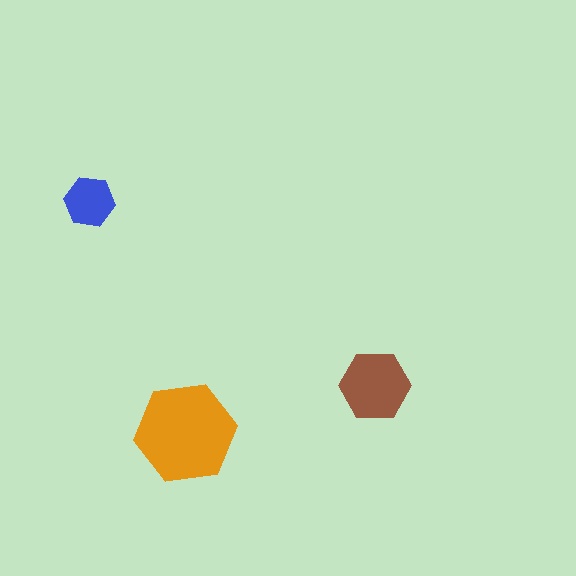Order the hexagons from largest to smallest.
the orange one, the brown one, the blue one.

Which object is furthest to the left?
The blue hexagon is leftmost.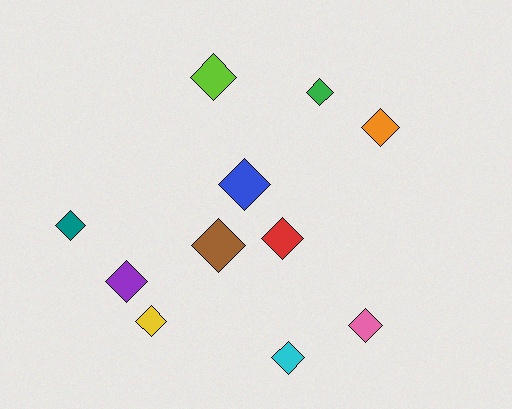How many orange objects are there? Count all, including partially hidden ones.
There is 1 orange object.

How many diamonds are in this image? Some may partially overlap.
There are 11 diamonds.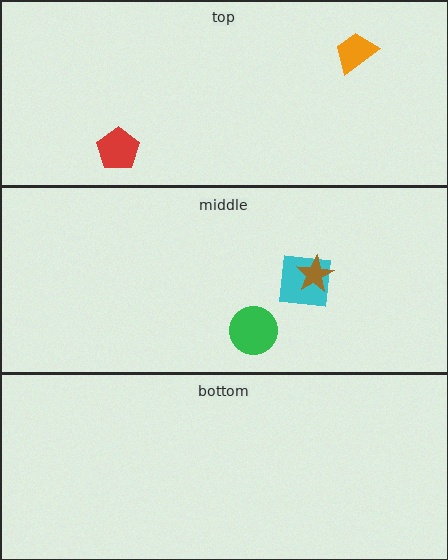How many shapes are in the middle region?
3.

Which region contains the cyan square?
The middle region.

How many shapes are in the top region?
2.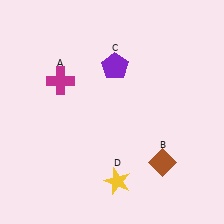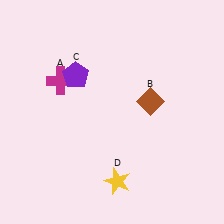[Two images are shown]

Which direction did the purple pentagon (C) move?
The purple pentagon (C) moved left.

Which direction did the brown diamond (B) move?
The brown diamond (B) moved up.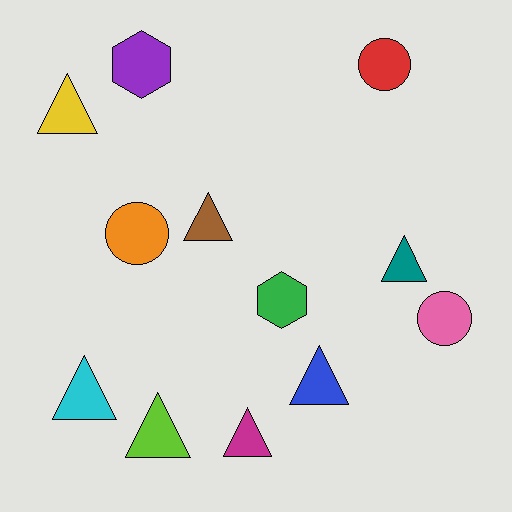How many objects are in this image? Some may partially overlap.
There are 12 objects.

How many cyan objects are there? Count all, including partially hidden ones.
There is 1 cyan object.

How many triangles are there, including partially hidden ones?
There are 7 triangles.